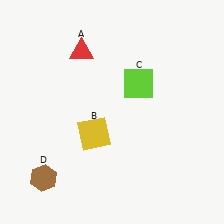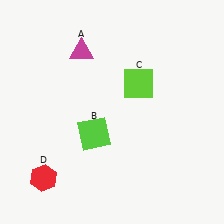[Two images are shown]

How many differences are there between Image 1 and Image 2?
There are 3 differences between the two images.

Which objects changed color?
A changed from red to magenta. B changed from yellow to lime. D changed from brown to red.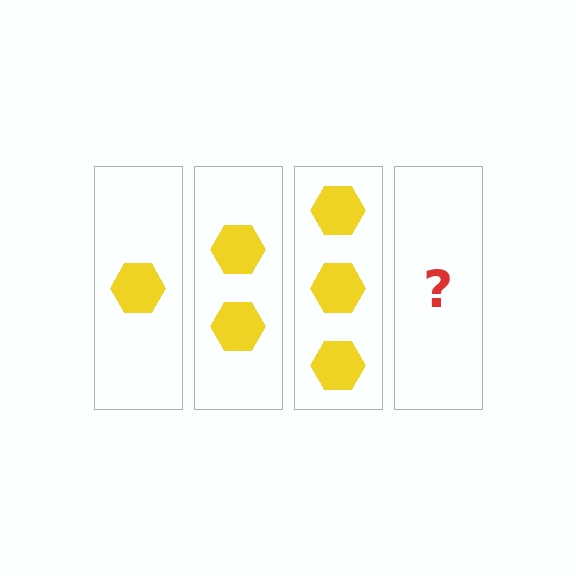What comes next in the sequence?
The next element should be 4 hexagons.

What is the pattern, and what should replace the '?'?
The pattern is that each step adds one more hexagon. The '?' should be 4 hexagons.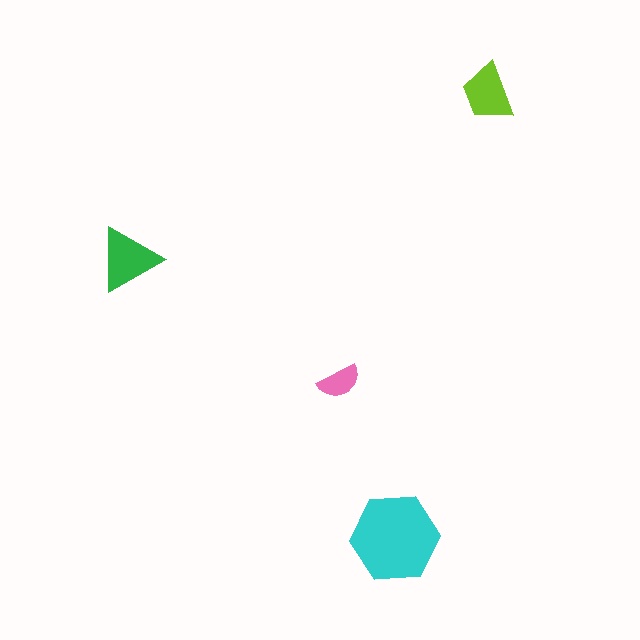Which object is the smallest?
The pink semicircle.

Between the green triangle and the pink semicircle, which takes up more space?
The green triangle.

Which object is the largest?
The cyan hexagon.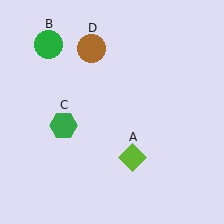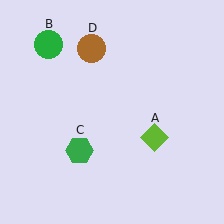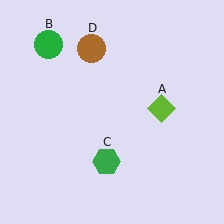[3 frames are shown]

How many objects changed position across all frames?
2 objects changed position: lime diamond (object A), green hexagon (object C).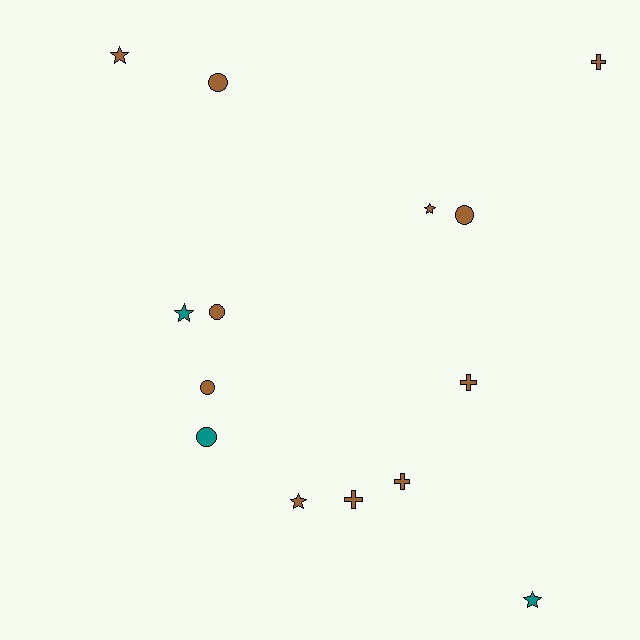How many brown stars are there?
There are 3 brown stars.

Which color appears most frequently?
Brown, with 11 objects.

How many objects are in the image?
There are 14 objects.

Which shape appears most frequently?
Star, with 5 objects.